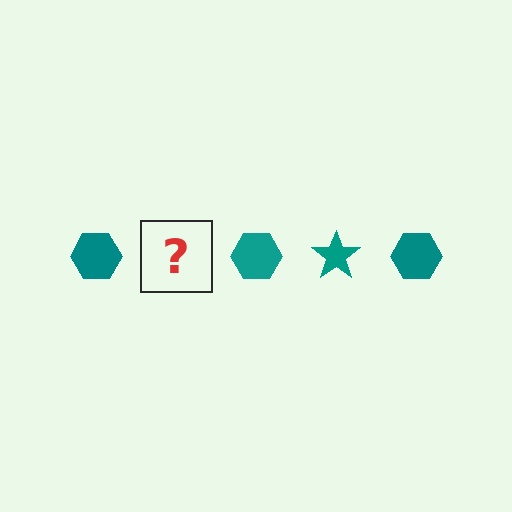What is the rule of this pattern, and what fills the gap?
The rule is that the pattern cycles through hexagon, star shapes in teal. The gap should be filled with a teal star.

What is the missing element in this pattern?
The missing element is a teal star.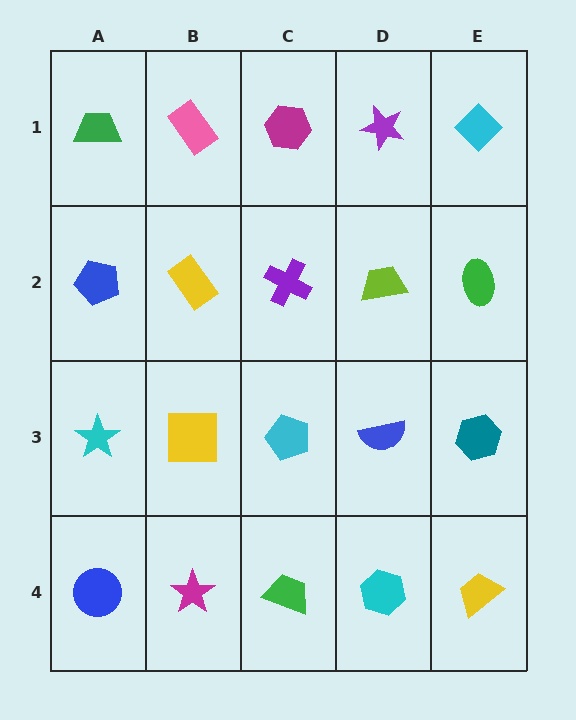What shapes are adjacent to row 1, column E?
A green ellipse (row 2, column E), a purple star (row 1, column D).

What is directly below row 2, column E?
A teal hexagon.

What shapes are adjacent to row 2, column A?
A green trapezoid (row 1, column A), a cyan star (row 3, column A), a yellow rectangle (row 2, column B).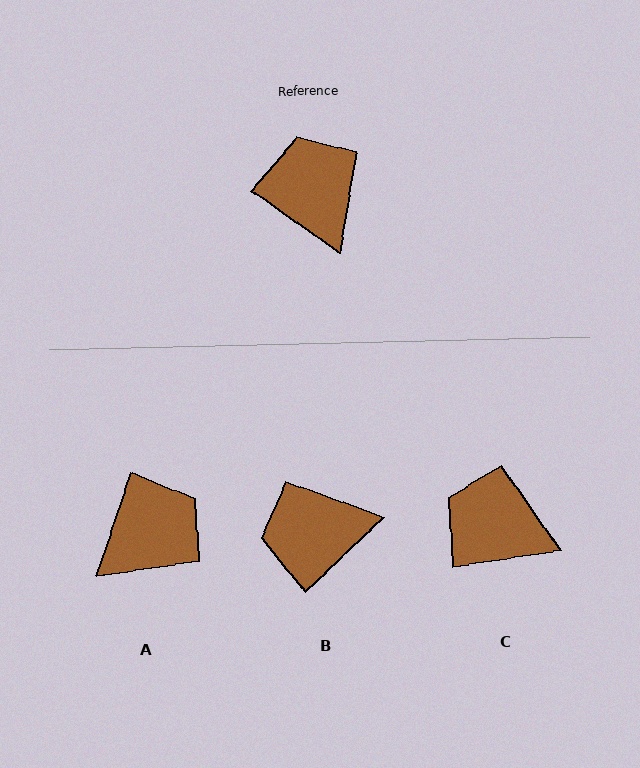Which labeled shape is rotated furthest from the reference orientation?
B, about 80 degrees away.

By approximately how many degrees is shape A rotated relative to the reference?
Approximately 72 degrees clockwise.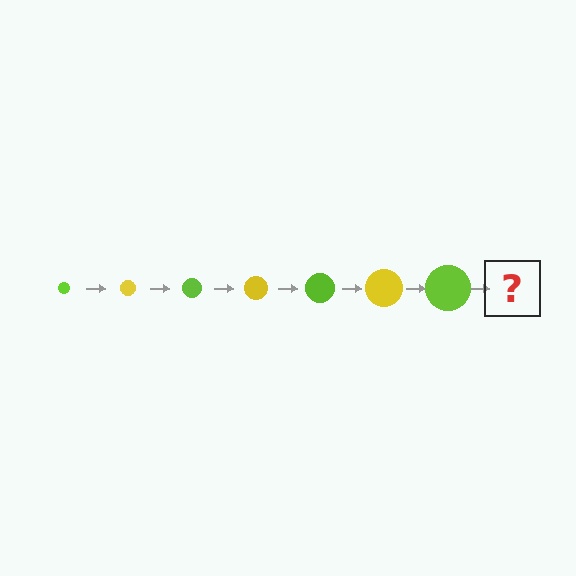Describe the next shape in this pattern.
It should be a yellow circle, larger than the previous one.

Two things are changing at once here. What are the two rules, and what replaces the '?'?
The two rules are that the circle grows larger each step and the color cycles through lime and yellow. The '?' should be a yellow circle, larger than the previous one.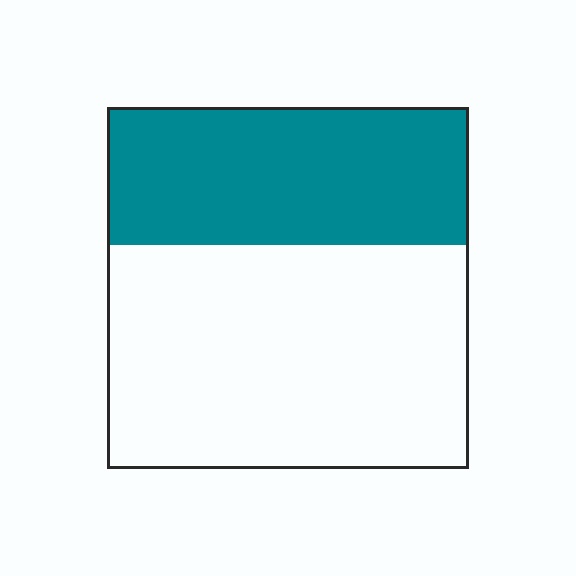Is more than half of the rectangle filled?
No.